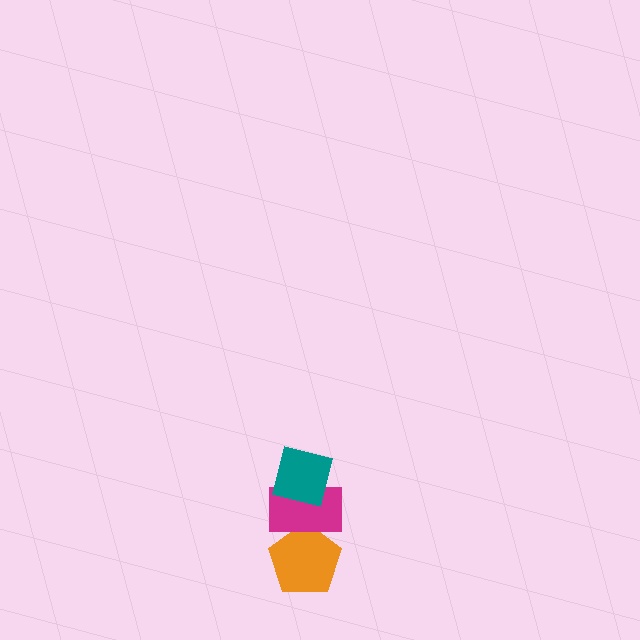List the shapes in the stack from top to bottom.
From top to bottom: the teal square, the magenta rectangle, the orange pentagon.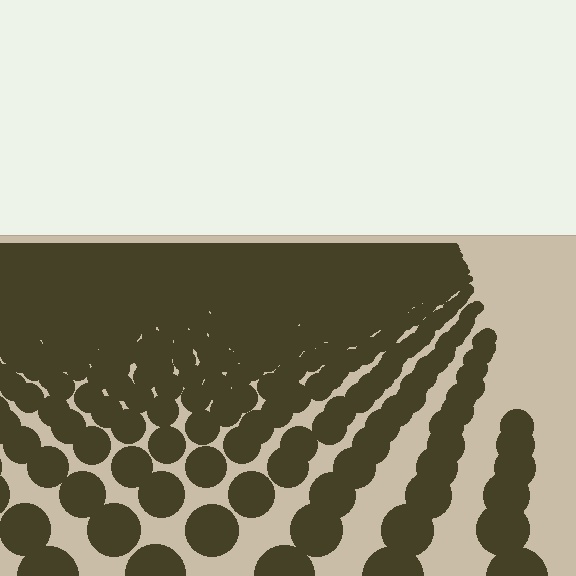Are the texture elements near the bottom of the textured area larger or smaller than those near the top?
Larger. Near the bottom, elements are closer to the viewer and appear at a bigger on-screen size.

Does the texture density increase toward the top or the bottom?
Density increases toward the top.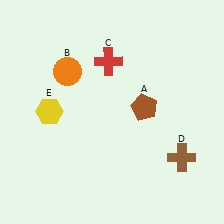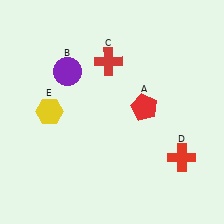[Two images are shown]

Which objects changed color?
A changed from brown to red. B changed from orange to purple. D changed from brown to red.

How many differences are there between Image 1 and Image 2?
There are 3 differences between the two images.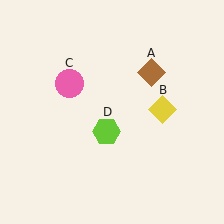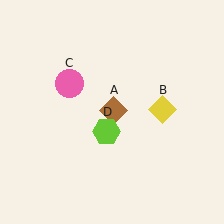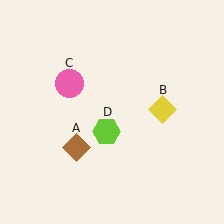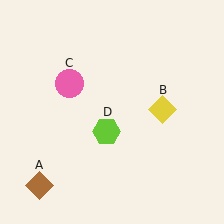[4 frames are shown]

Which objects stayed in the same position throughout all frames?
Yellow diamond (object B) and pink circle (object C) and lime hexagon (object D) remained stationary.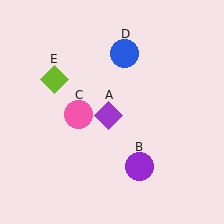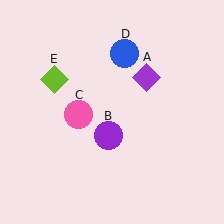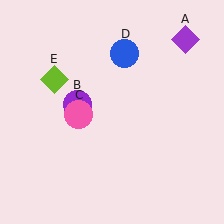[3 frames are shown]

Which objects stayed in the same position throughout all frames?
Pink circle (object C) and blue circle (object D) and lime diamond (object E) remained stationary.